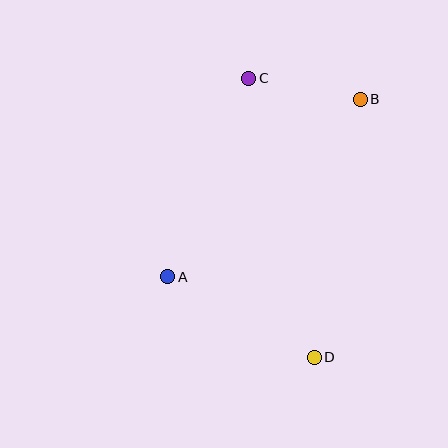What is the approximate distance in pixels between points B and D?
The distance between B and D is approximately 262 pixels.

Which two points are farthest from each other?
Points C and D are farthest from each other.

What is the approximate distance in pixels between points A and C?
The distance between A and C is approximately 214 pixels.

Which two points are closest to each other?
Points B and C are closest to each other.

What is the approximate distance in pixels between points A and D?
The distance between A and D is approximately 167 pixels.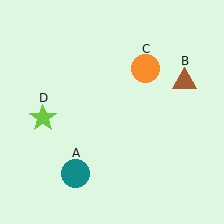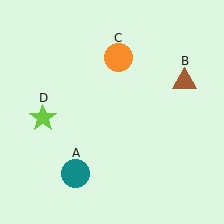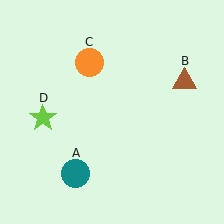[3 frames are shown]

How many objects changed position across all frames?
1 object changed position: orange circle (object C).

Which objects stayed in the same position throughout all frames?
Teal circle (object A) and brown triangle (object B) and lime star (object D) remained stationary.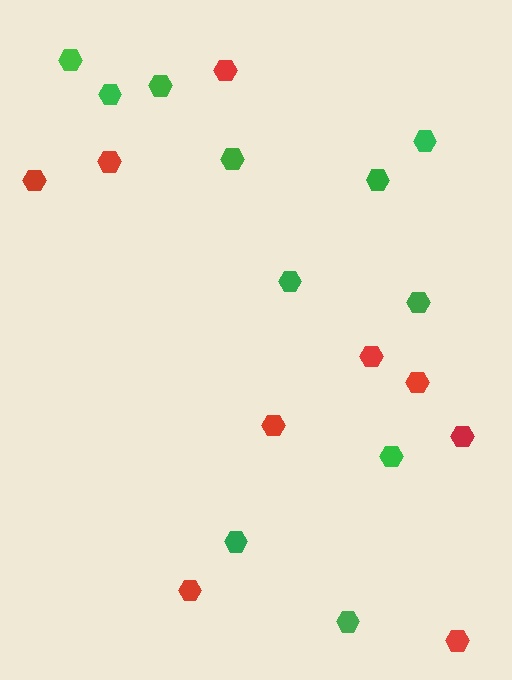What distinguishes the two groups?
There are 2 groups: one group of red hexagons (9) and one group of green hexagons (11).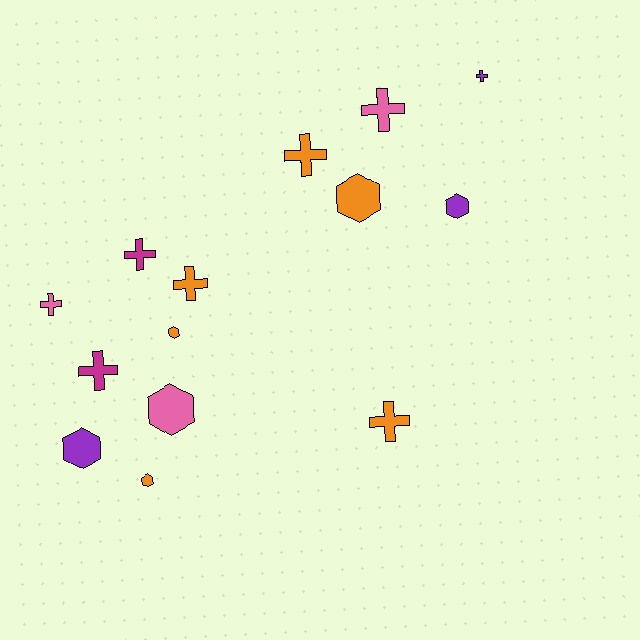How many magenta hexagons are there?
There are no magenta hexagons.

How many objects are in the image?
There are 14 objects.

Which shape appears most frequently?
Cross, with 8 objects.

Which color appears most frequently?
Orange, with 6 objects.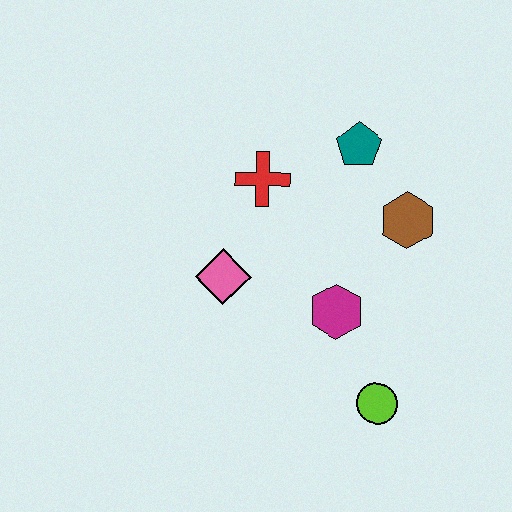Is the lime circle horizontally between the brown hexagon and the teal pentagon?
Yes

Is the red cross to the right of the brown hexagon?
No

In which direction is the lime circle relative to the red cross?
The lime circle is below the red cross.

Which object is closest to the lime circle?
The magenta hexagon is closest to the lime circle.